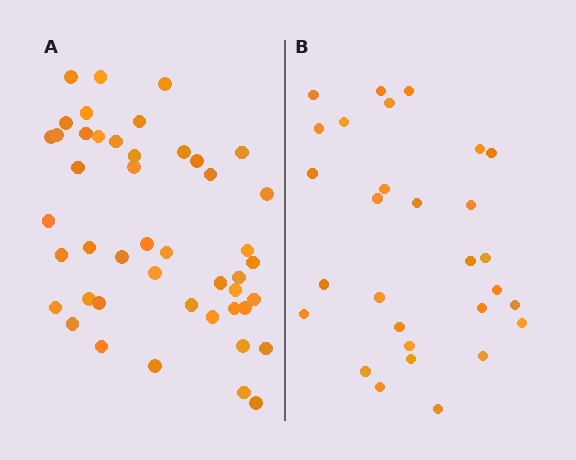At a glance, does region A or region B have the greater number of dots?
Region A (the left region) has more dots.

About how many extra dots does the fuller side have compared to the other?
Region A has approximately 15 more dots than region B.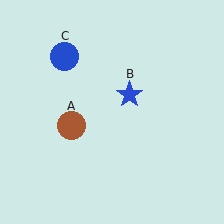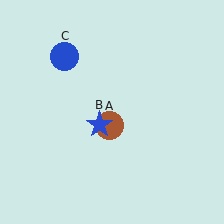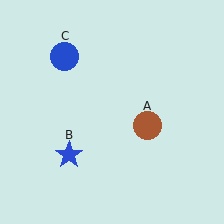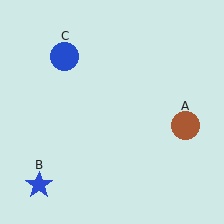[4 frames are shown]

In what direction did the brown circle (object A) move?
The brown circle (object A) moved right.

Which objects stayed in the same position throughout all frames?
Blue circle (object C) remained stationary.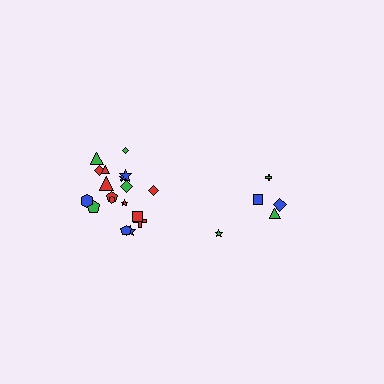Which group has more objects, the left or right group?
The left group.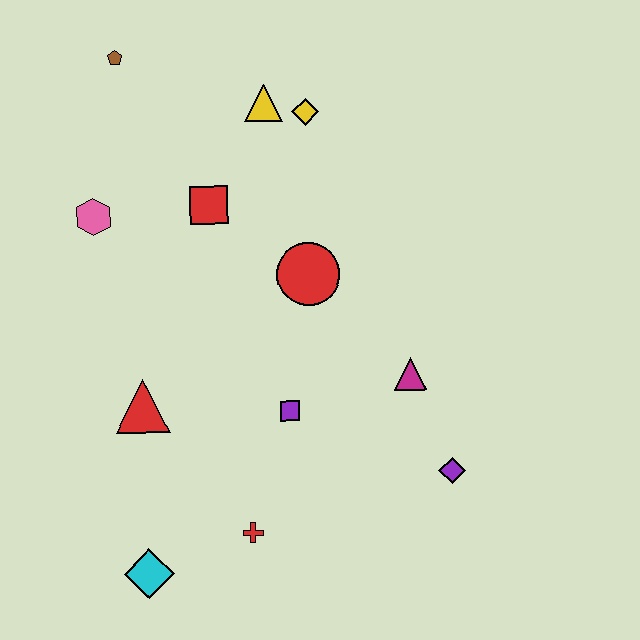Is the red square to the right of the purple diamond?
No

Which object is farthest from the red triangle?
The brown pentagon is farthest from the red triangle.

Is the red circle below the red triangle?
No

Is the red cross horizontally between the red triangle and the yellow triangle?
Yes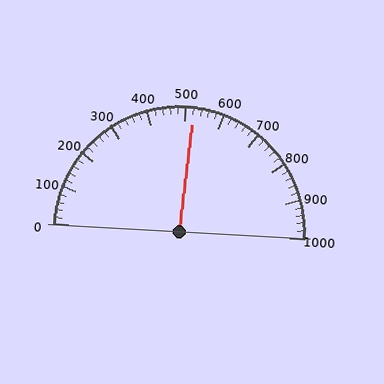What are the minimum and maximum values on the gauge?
The gauge ranges from 0 to 1000.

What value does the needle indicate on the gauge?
The needle indicates approximately 520.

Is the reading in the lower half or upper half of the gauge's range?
The reading is in the upper half of the range (0 to 1000).